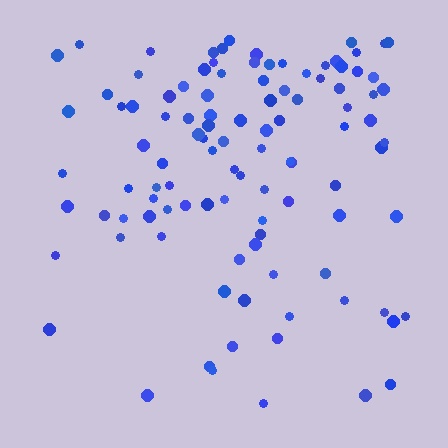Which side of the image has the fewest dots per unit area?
The bottom.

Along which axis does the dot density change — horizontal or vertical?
Vertical.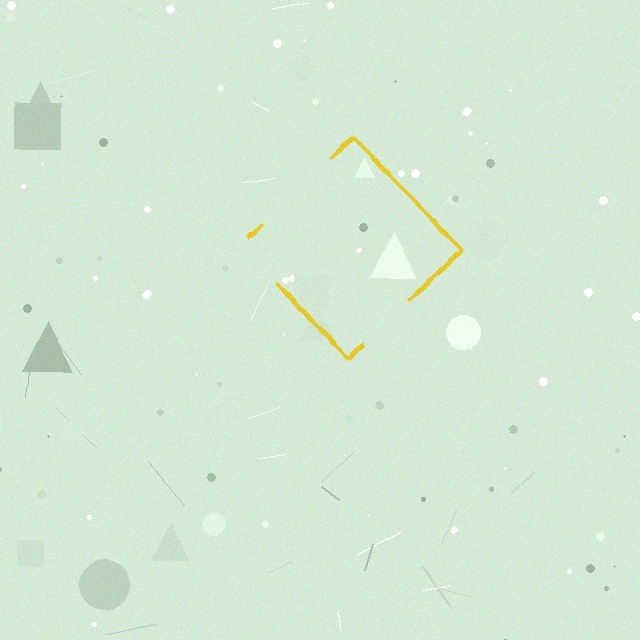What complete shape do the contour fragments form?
The contour fragments form a diamond.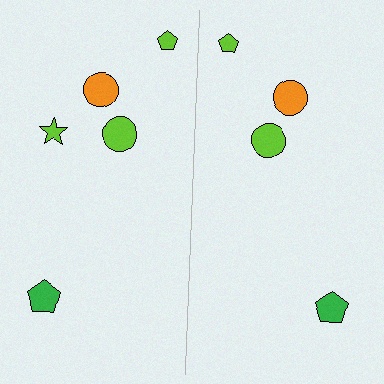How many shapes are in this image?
There are 9 shapes in this image.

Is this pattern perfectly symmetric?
No, the pattern is not perfectly symmetric. A lime star is missing from the right side.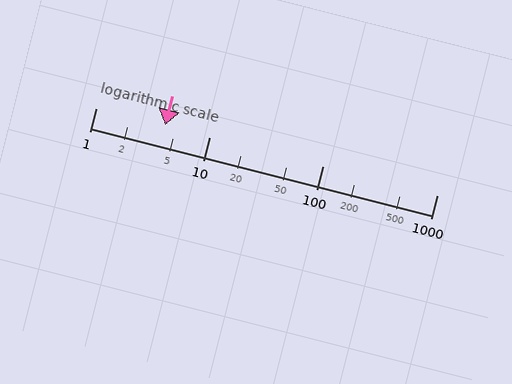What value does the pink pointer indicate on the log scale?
The pointer indicates approximately 4.1.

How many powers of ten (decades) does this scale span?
The scale spans 3 decades, from 1 to 1000.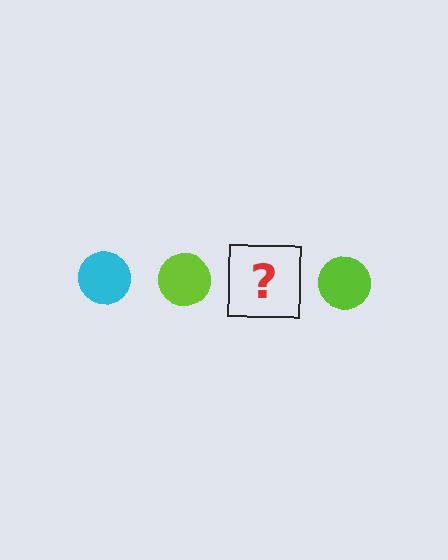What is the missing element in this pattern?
The missing element is a cyan circle.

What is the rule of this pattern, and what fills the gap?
The rule is that the pattern cycles through cyan, lime circles. The gap should be filled with a cyan circle.